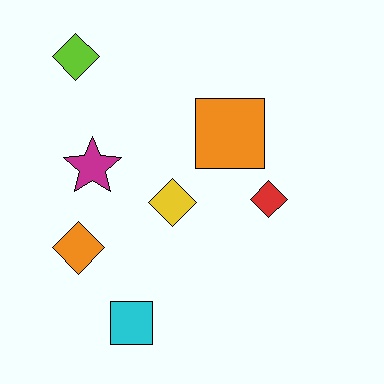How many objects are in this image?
There are 7 objects.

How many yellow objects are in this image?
There is 1 yellow object.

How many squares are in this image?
There are 2 squares.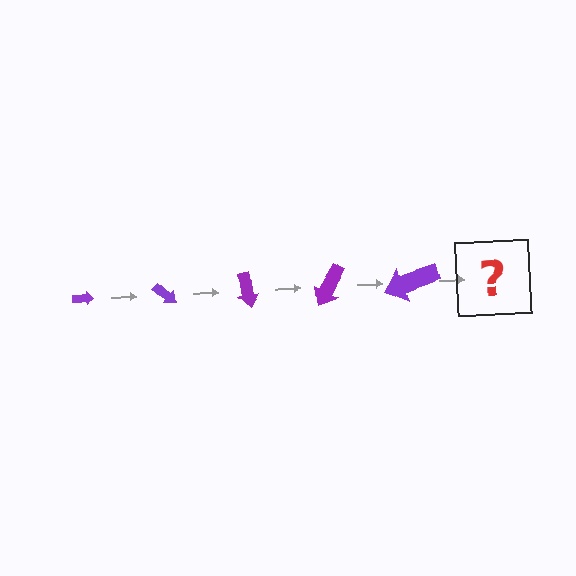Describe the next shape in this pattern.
It should be an arrow, larger than the previous one and rotated 200 degrees from the start.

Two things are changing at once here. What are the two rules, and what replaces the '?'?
The two rules are that the arrow grows larger each step and it rotates 40 degrees each step. The '?' should be an arrow, larger than the previous one and rotated 200 degrees from the start.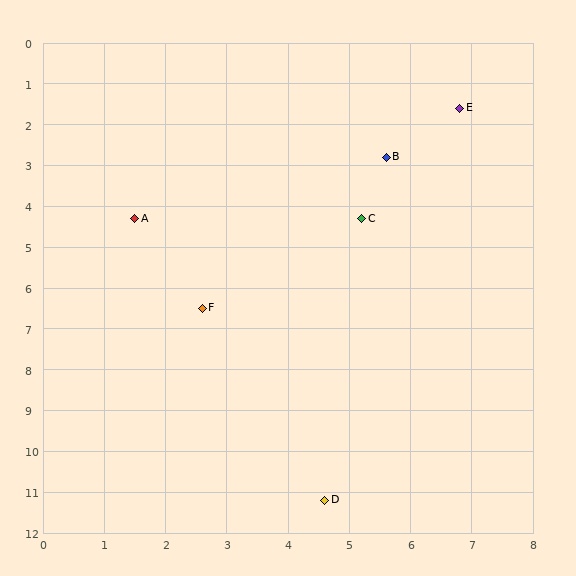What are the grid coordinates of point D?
Point D is at approximately (4.6, 11.2).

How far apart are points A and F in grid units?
Points A and F are about 2.5 grid units apart.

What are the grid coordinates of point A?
Point A is at approximately (1.5, 4.3).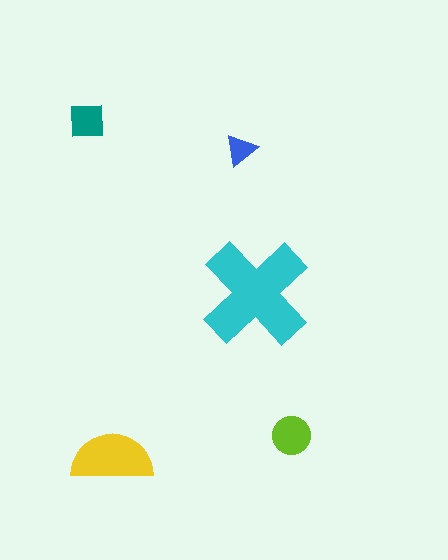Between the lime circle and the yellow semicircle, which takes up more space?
The yellow semicircle.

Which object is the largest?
The cyan cross.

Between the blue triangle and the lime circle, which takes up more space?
The lime circle.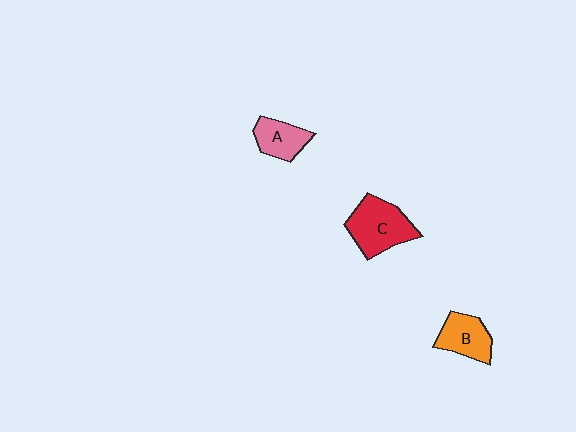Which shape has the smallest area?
Shape A (pink).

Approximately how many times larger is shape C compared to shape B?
Approximately 1.4 times.